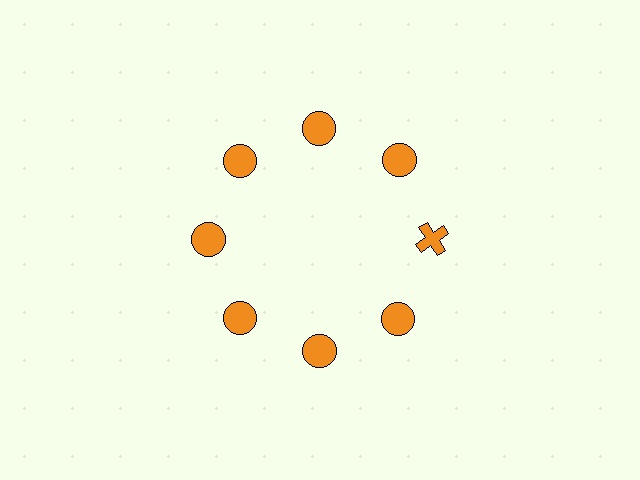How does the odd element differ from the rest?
It has a different shape: cross instead of circle.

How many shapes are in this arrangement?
There are 8 shapes arranged in a ring pattern.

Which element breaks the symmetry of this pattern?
The orange cross at roughly the 3 o'clock position breaks the symmetry. All other shapes are orange circles.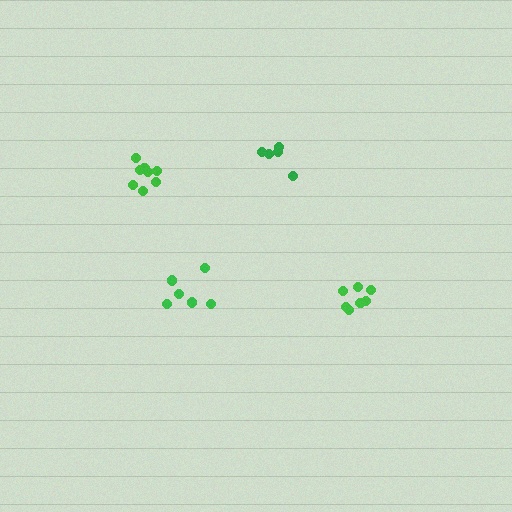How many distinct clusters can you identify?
There are 4 distinct clusters.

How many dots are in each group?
Group 1: 7 dots, Group 2: 8 dots, Group 3: 5 dots, Group 4: 6 dots (26 total).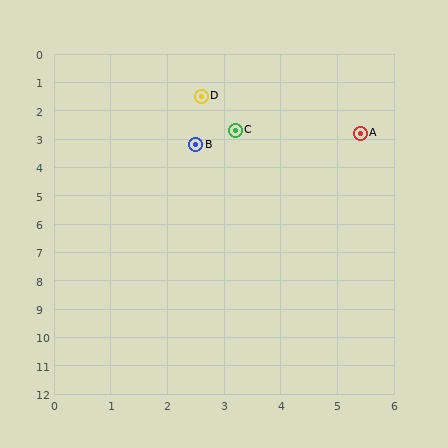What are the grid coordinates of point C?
Point C is at approximately (3.2, 2.7).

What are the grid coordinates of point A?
Point A is at approximately (5.4, 2.8).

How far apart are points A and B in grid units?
Points A and B are about 2.9 grid units apart.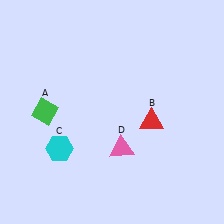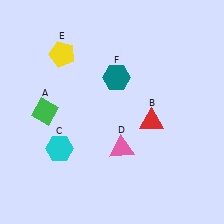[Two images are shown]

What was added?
A yellow pentagon (E), a teal hexagon (F) were added in Image 2.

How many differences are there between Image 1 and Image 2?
There are 2 differences between the two images.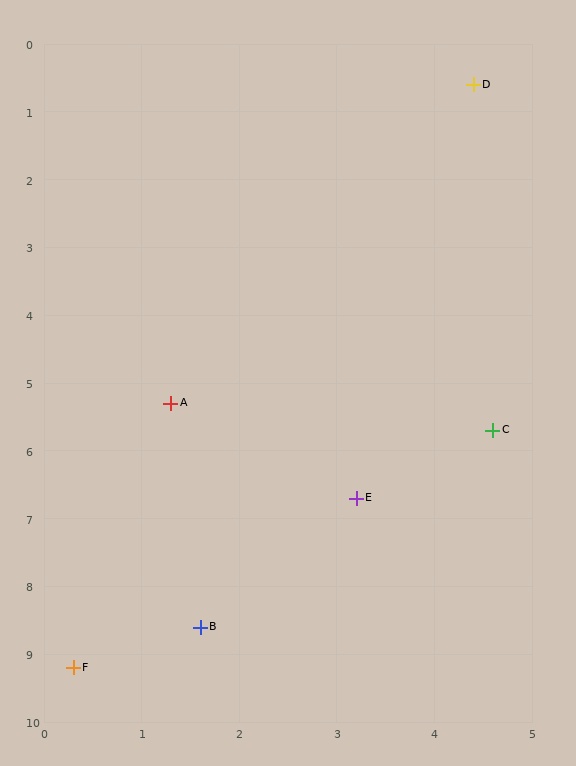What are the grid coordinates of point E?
Point E is at approximately (3.2, 6.7).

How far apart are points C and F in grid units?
Points C and F are about 5.5 grid units apart.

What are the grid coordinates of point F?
Point F is at approximately (0.3, 9.2).